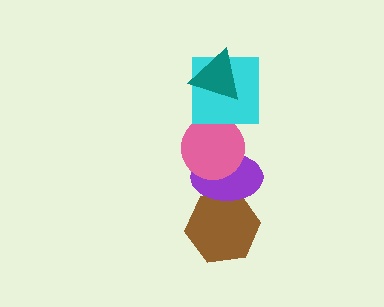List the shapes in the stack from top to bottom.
From top to bottom: the teal triangle, the cyan square, the pink circle, the purple ellipse, the brown hexagon.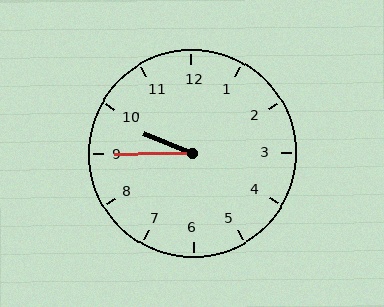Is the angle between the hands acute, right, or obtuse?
It is acute.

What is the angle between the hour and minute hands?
Approximately 22 degrees.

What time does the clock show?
9:45.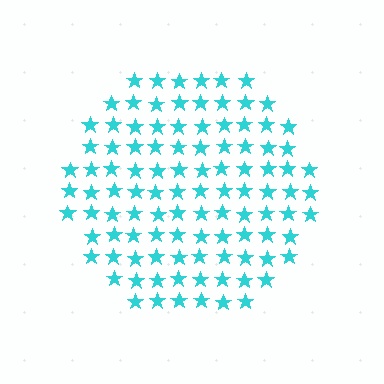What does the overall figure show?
The overall figure shows a circle.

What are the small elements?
The small elements are stars.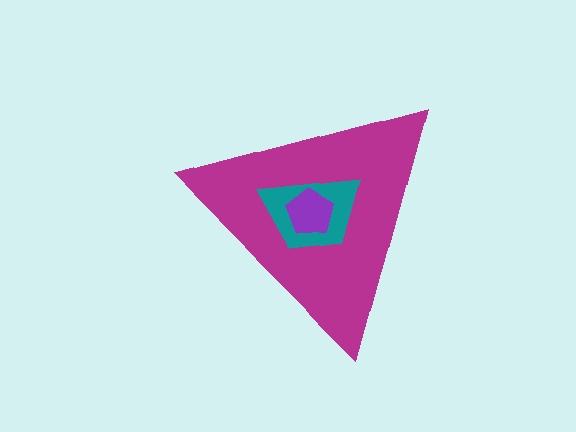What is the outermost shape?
The magenta triangle.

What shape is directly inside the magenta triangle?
The teal trapezoid.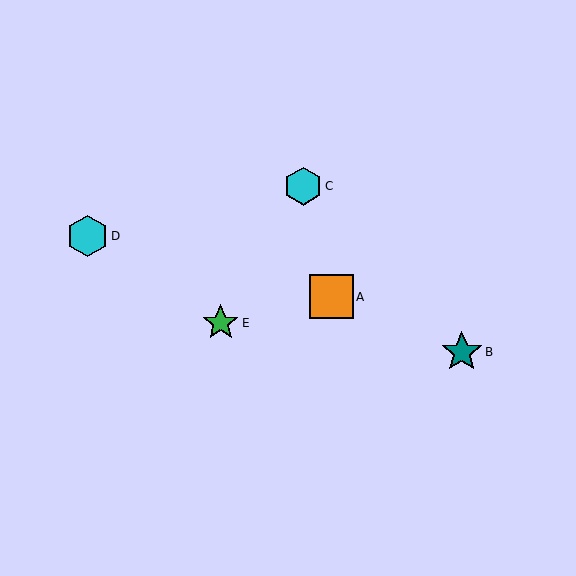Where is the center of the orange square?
The center of the orange square is at (332, 297).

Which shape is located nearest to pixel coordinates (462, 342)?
The teal star (labeled B) at (462, 352) is nearest to that location.